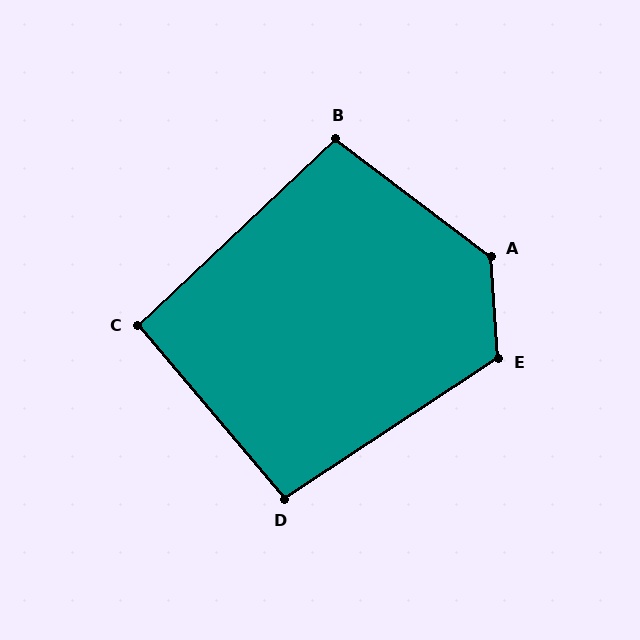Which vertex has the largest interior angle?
A, at approximately 131 degrees.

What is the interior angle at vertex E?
Approximately 119 degrees (obtuse).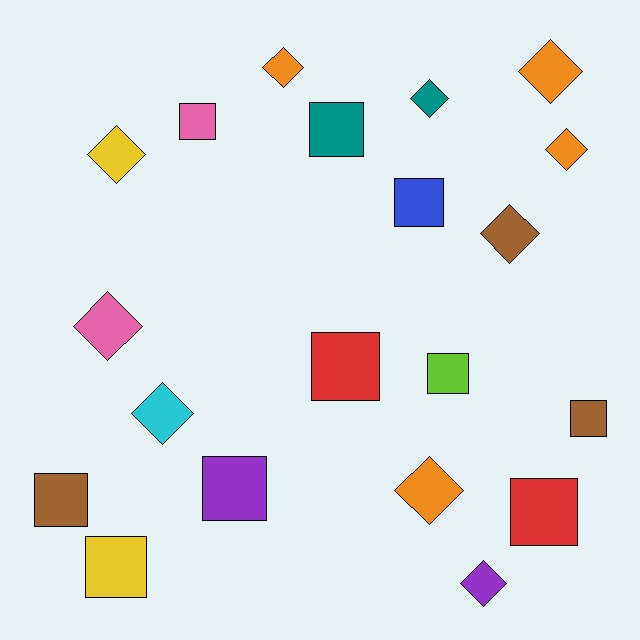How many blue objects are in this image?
There is 1 blue object.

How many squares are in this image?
There are 10 squares.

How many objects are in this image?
There are 20 objects.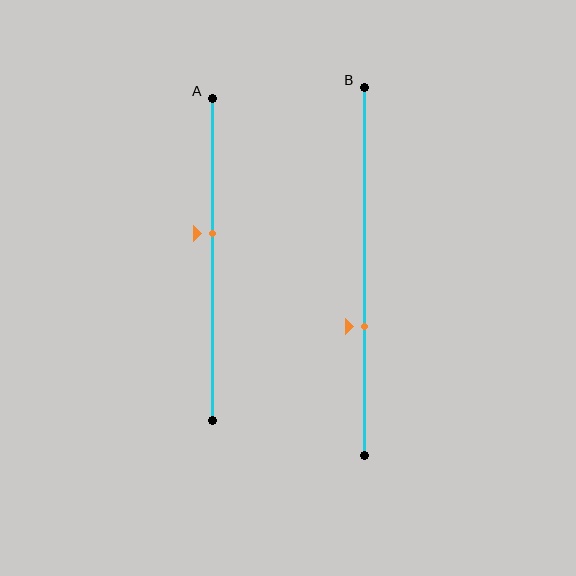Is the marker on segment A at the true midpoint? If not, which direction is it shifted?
No, the marker on segment A is shifted upward by about 8% of the segment length.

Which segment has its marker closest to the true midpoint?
Segment A has its marker closest to the true midpoint.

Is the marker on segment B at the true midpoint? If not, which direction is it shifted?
No, the marker on segment B is shifted downward by about 15% of the segment length.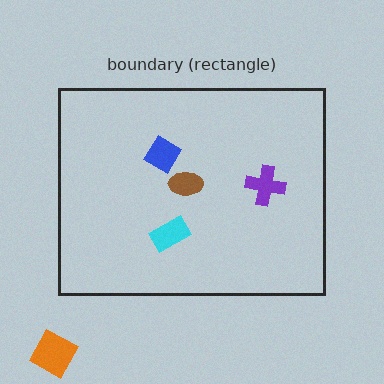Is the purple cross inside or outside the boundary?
Inside.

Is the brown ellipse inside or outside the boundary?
Inside.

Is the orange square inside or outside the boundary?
Outside.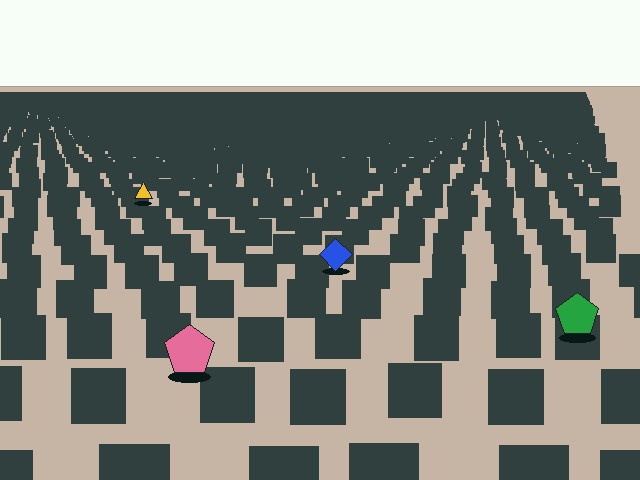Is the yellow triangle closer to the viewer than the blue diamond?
No. The blue diamond is closer — you can tell from the texture gradient: the ground texture is coarser near it.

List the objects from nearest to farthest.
From nearest to farthest: the pink pentagon, the green pentagon, the blue diamond, the yellow triangle.